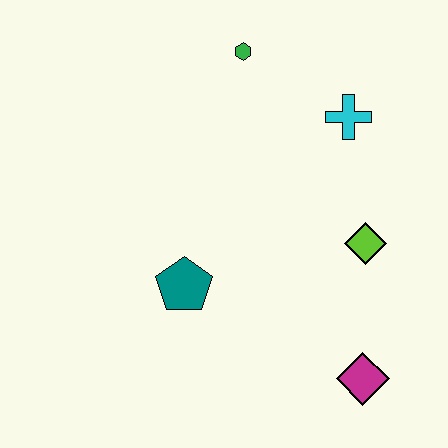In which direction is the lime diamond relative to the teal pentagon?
The lime diamond is to the right of the teal pentagon.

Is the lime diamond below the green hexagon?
Yes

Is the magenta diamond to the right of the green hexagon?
Yes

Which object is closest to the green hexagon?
The cyan cross is closest to the green hexagon.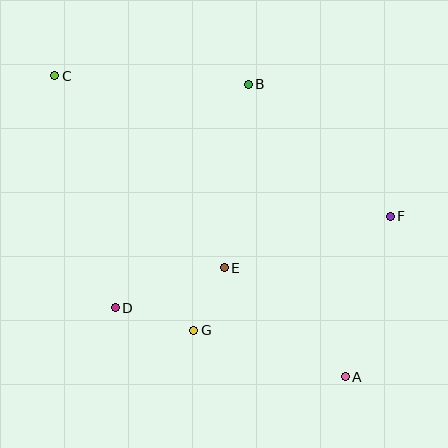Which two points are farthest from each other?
Points A and C are farthest from each other.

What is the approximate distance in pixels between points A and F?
The distance between A and F is approximately 167 pixels.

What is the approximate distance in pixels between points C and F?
The distance between C and F is approximately 363 pixels.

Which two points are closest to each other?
Points E and G are closest to each other.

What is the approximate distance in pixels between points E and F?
The distance between E and F is approximately 174 pixels.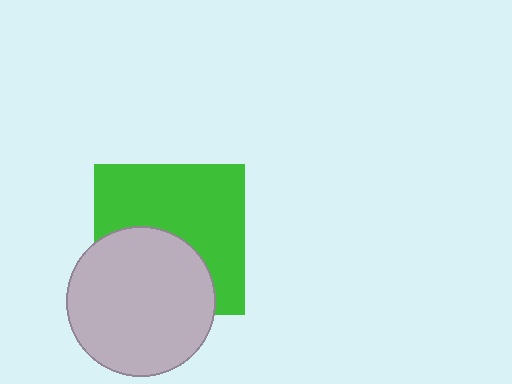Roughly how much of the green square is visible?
About half of it is visible (roughly 59%).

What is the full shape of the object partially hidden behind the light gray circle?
The partially hidden object is a green square.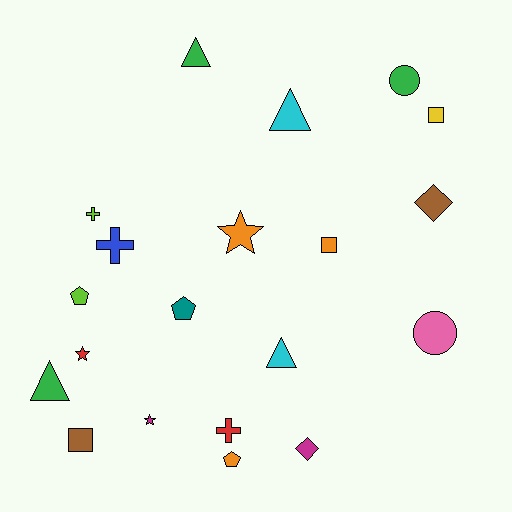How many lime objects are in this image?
There are 2 lime objects.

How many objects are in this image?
There are 20 objects.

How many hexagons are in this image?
There are no hexagons.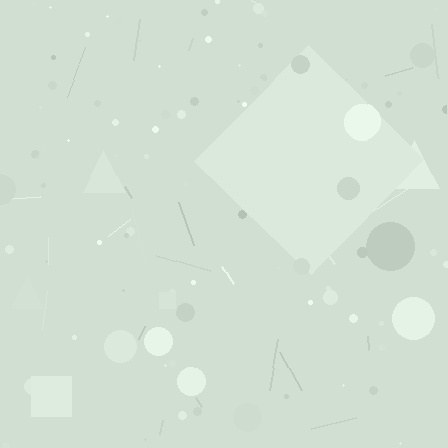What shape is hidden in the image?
A diamond is hidden in the image.